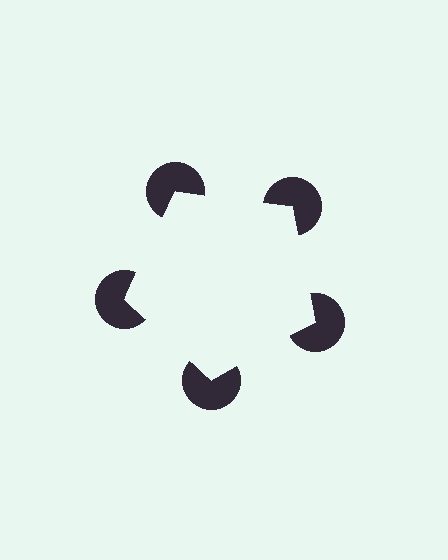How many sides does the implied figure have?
5 sides.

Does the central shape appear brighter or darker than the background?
It typically appears slightly brighter than the background, even though no actual brightness change is drawn.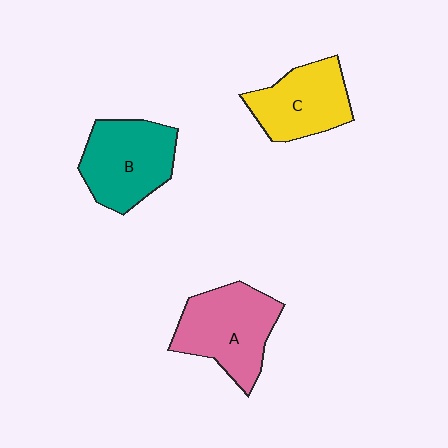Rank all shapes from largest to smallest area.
From largest to smallest: A (pink), B (teal), C (yellow).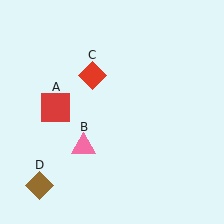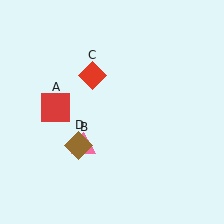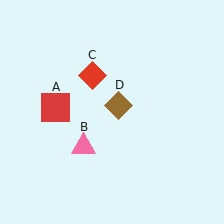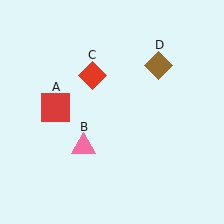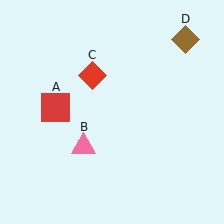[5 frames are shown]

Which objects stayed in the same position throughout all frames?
Red square (object A) and pink triangle (object B) and red diamond (object C) remained stationary.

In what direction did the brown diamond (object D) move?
The brown diamond (object D) moved up and to the right.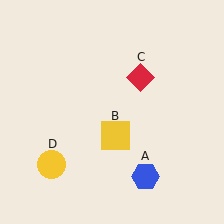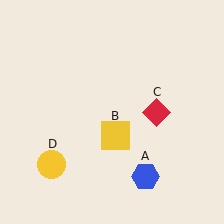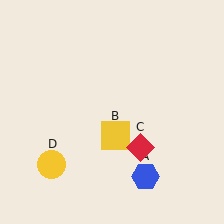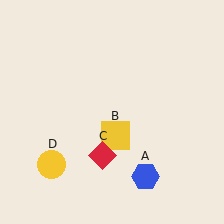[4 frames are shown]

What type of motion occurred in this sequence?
The red diamond (object C) rotated clockwise around the center of the scene.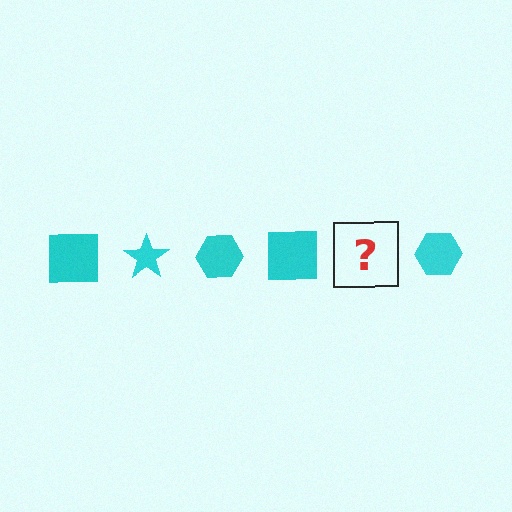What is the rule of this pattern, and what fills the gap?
The rule is that the pattern cycles through square, star, hexagon shapes in cyan. The gap should be filled with a cyan star.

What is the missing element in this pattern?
The missing element is a cyan star.